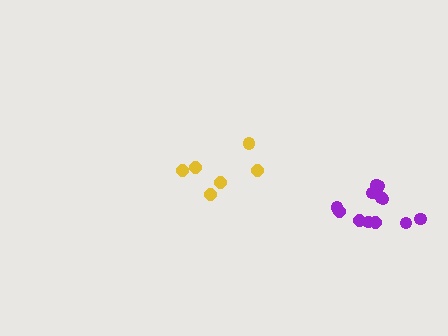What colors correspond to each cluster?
The clusters are colored: purple, yellow.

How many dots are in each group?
Group 1: 12 dots, Group 2: 6 dots (18 total).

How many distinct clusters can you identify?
There are 2 distinct clusters.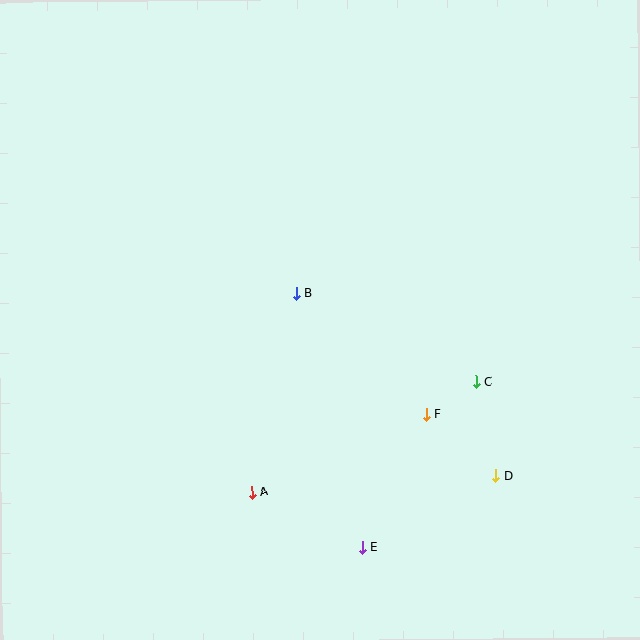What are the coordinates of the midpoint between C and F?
The midpoint between C and F is at (451, 398).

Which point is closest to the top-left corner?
Point B is closest to the top-left corner.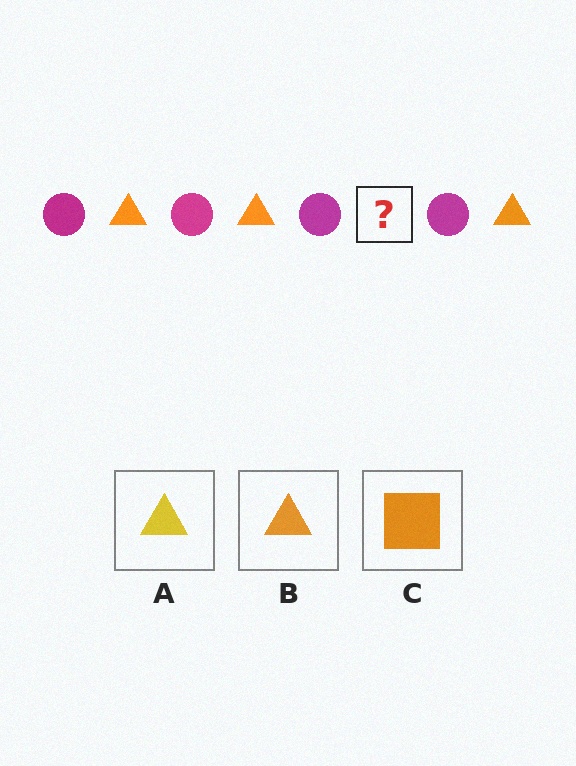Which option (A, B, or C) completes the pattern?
B.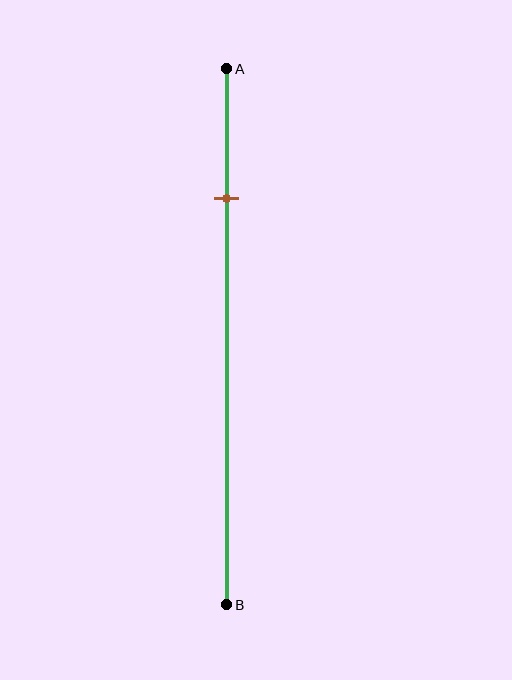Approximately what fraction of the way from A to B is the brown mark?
The brown mark is approximately 25% of the way from A to B.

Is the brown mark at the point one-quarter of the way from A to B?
Yes, the mark is approximately at the one-quarter point.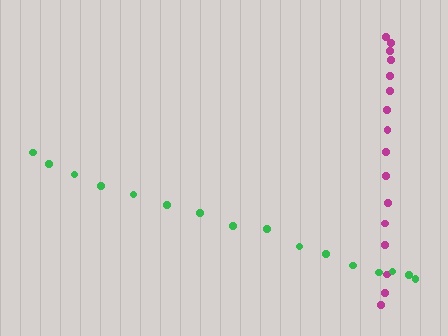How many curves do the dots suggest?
There are 2 distinct paths.